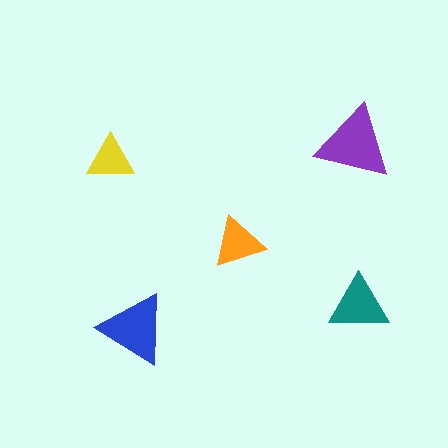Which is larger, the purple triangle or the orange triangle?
The purple one.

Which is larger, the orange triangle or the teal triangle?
The teal one.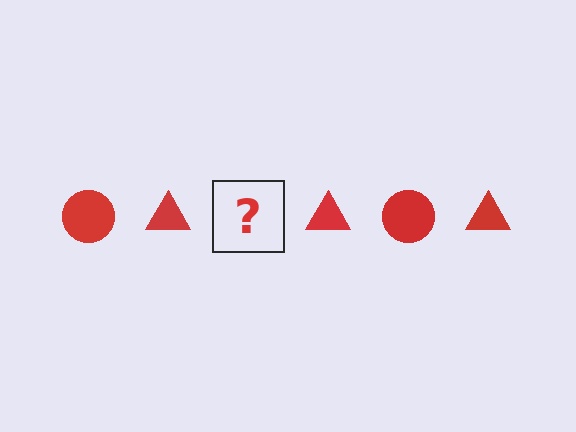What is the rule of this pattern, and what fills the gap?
The rule is that the pattern cycles through circle, triangle shapes in red. The gap should be filled with a red circle.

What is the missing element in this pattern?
The missing element is a red circle.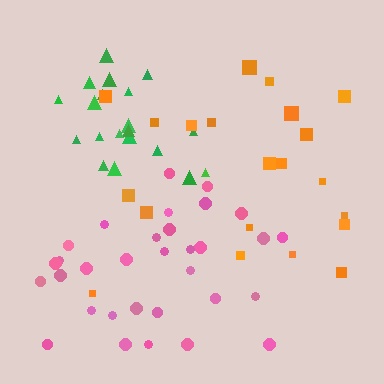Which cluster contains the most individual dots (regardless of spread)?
Pink (32).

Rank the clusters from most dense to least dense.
green, pink, orange.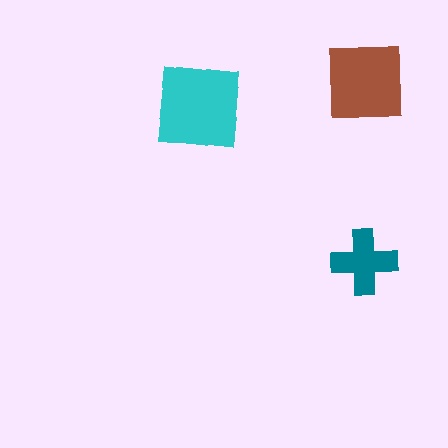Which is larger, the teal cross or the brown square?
The brown square.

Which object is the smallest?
The teal cross.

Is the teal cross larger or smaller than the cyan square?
Smaller.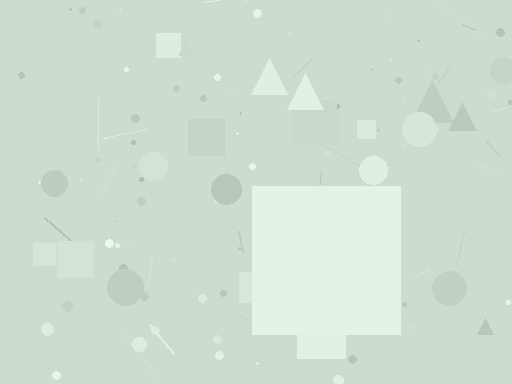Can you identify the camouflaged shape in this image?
The camouflaged shape is a square.